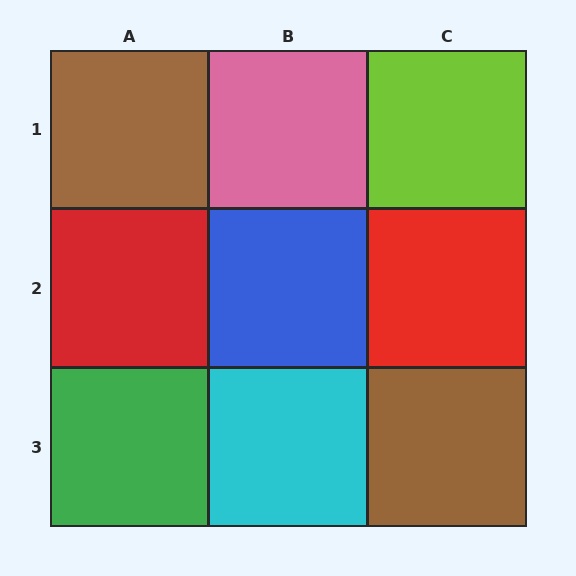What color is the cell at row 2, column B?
Blue.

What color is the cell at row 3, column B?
Cyan.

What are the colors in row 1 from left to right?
Brown, pink, lime.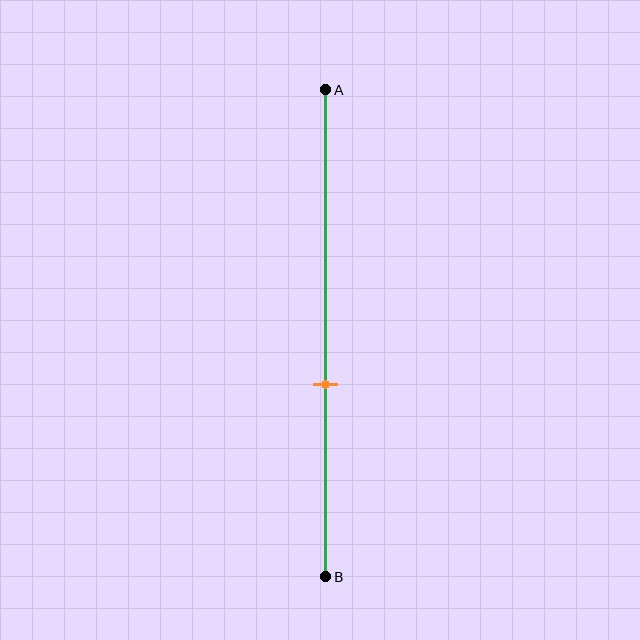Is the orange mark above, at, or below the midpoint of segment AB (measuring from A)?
The orange mark is below the midpoint of segment AB.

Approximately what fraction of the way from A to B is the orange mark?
The orange mark is approximately 60% of the way from A to B.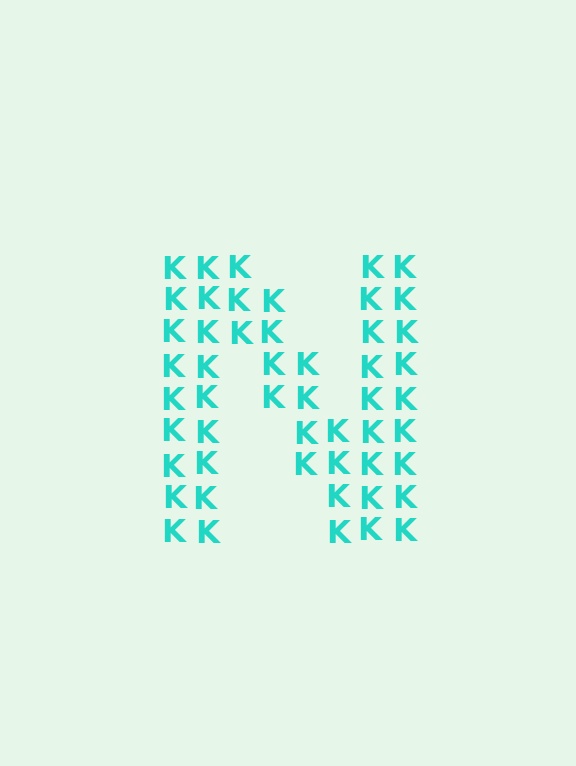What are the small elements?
The small elements are letter K's.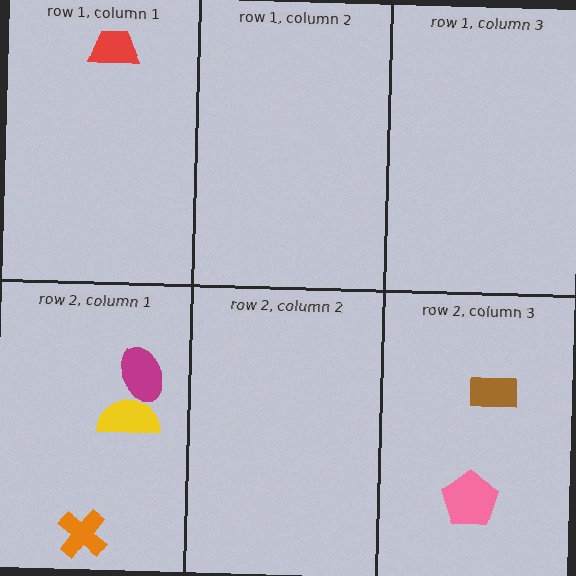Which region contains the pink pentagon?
The row 2, column 3 region.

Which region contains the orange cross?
The row 2, column 1 region.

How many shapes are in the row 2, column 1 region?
3.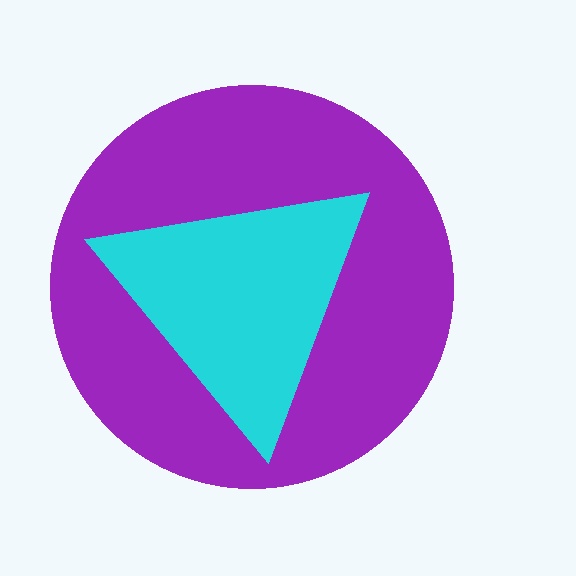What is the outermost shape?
The purple circle.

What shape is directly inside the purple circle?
The cyan triangle.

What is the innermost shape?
The cyan triangle.